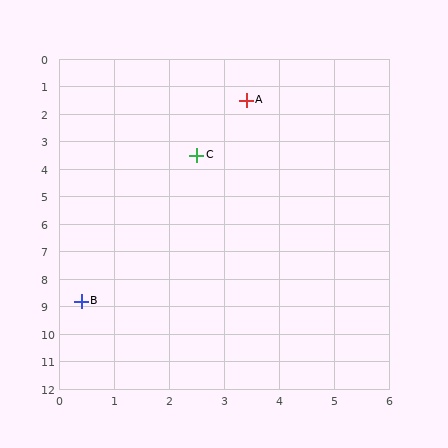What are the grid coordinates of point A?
Point A is at approximately (3.4, 1.5).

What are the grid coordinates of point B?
Point B is at approximately (0.4, 8.8).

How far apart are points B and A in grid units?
Points B and A are about 7.9 grid units apart.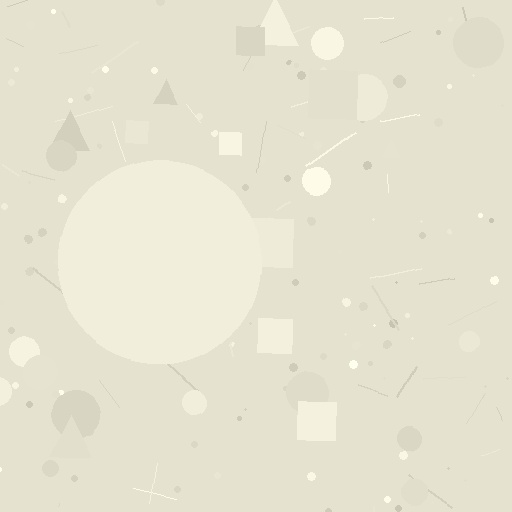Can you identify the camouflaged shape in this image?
The camouflaged shape is a circle.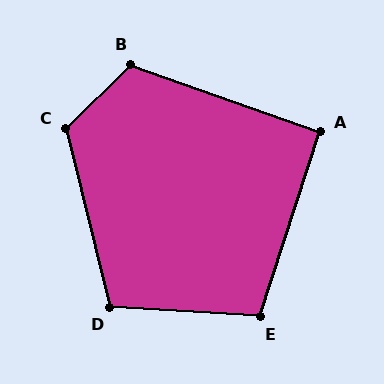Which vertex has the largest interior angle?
C, at approximately 121 degrees.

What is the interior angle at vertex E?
Approximately 105 degrees (obtuse).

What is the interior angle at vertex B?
Approximately 116 degrees (obtuse).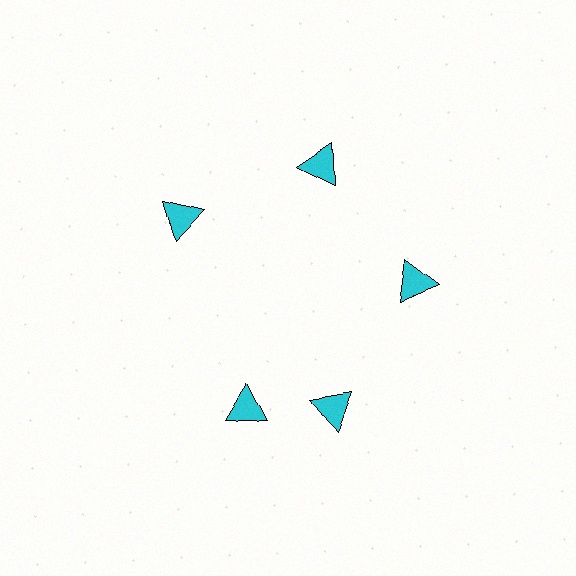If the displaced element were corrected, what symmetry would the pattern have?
It would have 5-fold rotational symmetry — the pattern would map onto itself every 72 degrees.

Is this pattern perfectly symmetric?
No. The 5 cyan triangles are arranged in a ring, but one element near the 8 o'clock position is rotated out of alignment along the ring, breaking the 5-fold rotational symmetry.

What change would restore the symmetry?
The symmetry would be restored by rotating it back into even spacing with its neighbors so that all 5 triangles sit at equal angles and equal distance from the center.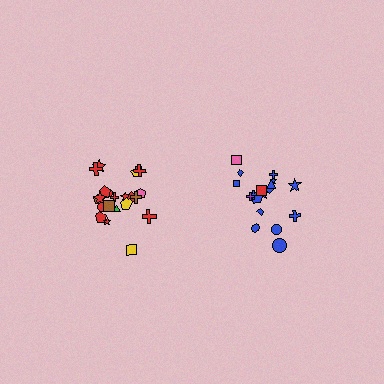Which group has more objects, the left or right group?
The left group.